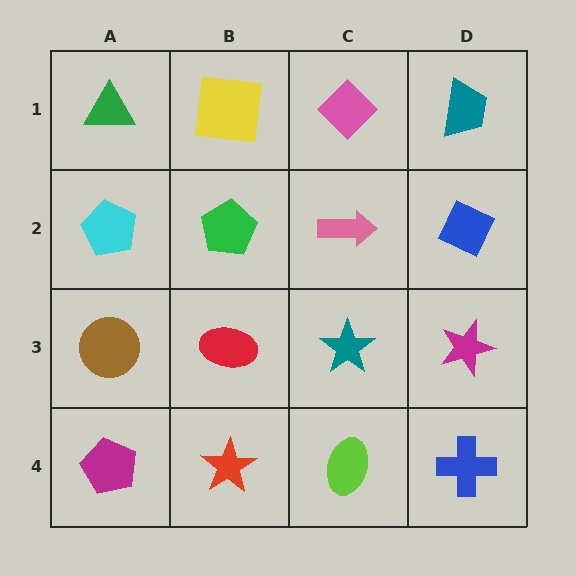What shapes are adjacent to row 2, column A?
A green triangle (row 1, column A), a brown circle (row 3, column A), a green pentagon (row 2, column B).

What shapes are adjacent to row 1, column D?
A blue diamond (row 2, column D), a pink diamond (row 1, column C).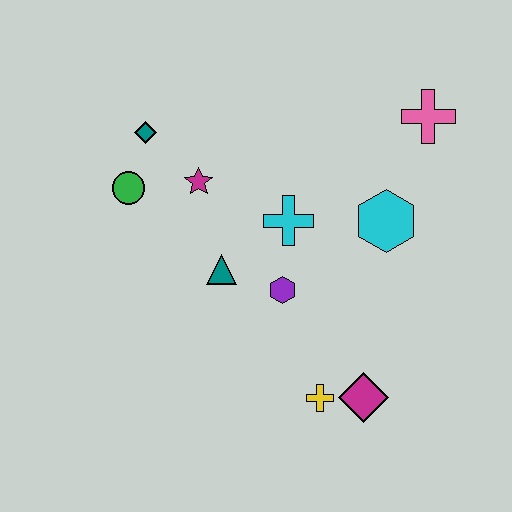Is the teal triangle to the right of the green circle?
Yes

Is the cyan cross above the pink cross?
No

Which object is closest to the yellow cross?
The magenta diamond is closest to the yellow cross.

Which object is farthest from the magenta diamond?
The teal diamond is farthest from the magenta diamond.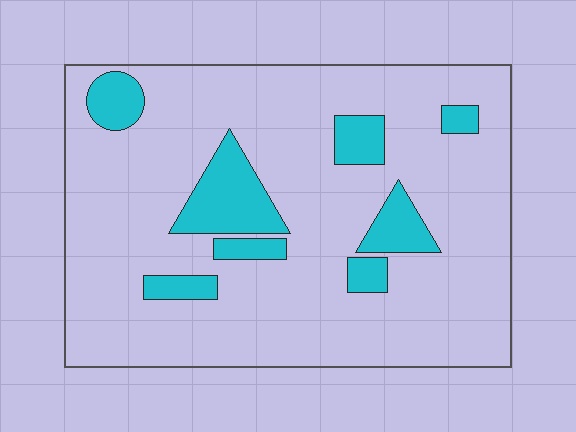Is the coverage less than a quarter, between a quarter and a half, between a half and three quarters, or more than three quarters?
Less than a quarter.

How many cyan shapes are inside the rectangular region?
8.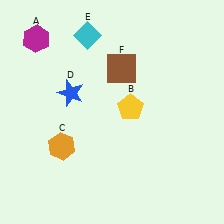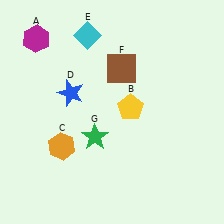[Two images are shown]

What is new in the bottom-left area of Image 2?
A green star (G) was added in the bottom-left area of Image 2.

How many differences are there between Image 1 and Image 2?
There is 1 difference between the two images.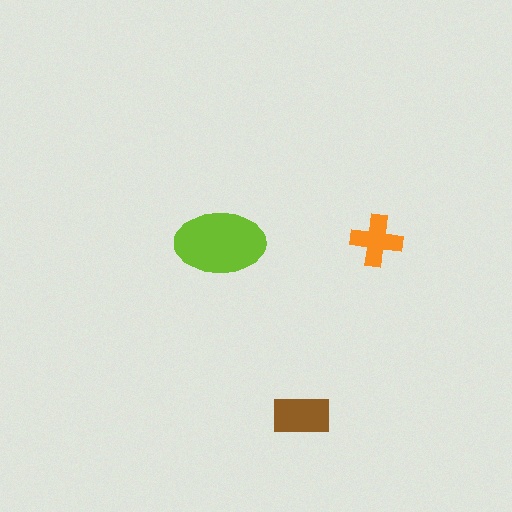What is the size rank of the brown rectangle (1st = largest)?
2nd.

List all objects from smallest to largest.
The orange cross, the brown rectangle, the lime ellipse.